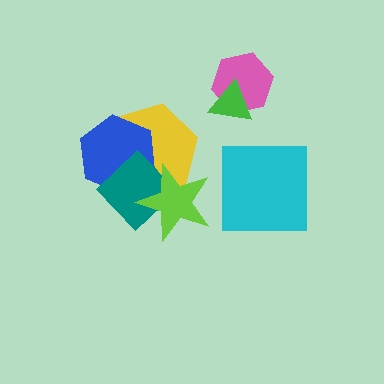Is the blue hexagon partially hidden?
Yes, it is partially covered by another shape.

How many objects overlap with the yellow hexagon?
3 objects overlap with the yellow hexagon.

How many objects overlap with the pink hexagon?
1 object overlaps with the pink hexagon.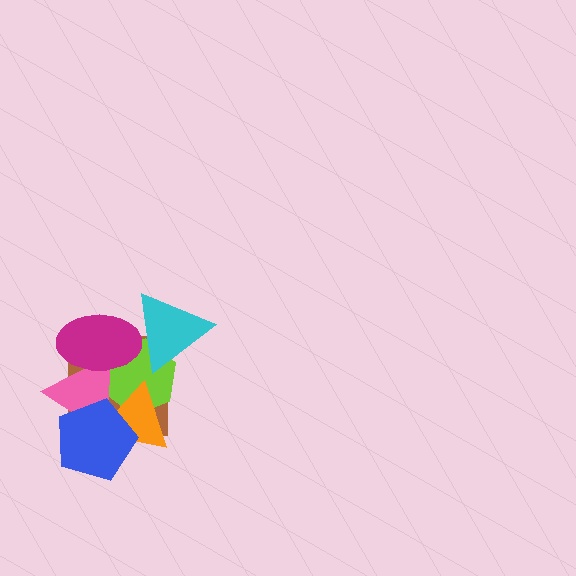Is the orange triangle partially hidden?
Yes, it is partially covered by another shape.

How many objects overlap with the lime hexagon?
5 objects overlap with the lime hexagon.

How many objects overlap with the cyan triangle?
3 objects overlap with the cyan triangle.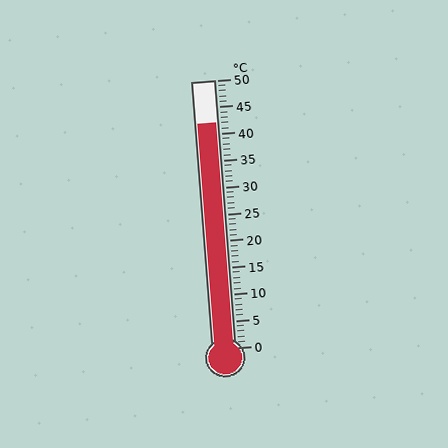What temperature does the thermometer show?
The thermometer shows approximately 42°C.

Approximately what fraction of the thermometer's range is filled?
The thermometer is filled to approximately 85% of its range.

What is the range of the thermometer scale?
The thermometer scale ranges from 0°C to 50°C.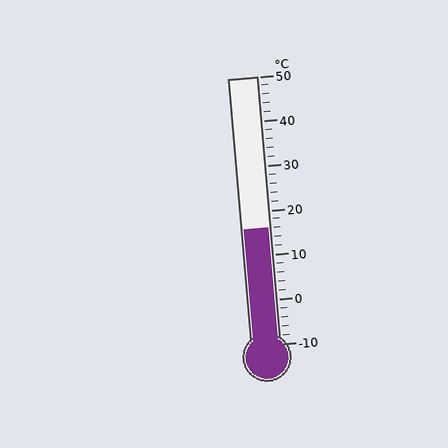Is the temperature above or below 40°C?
The temperature is below 40°C.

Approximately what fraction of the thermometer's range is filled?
The thermometer is filled to approximately 45% of its range.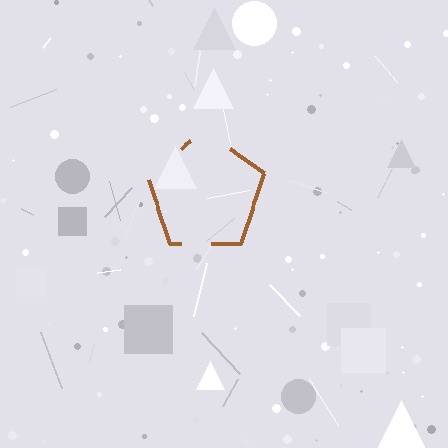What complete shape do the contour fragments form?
The contour fragments form a pentagon.